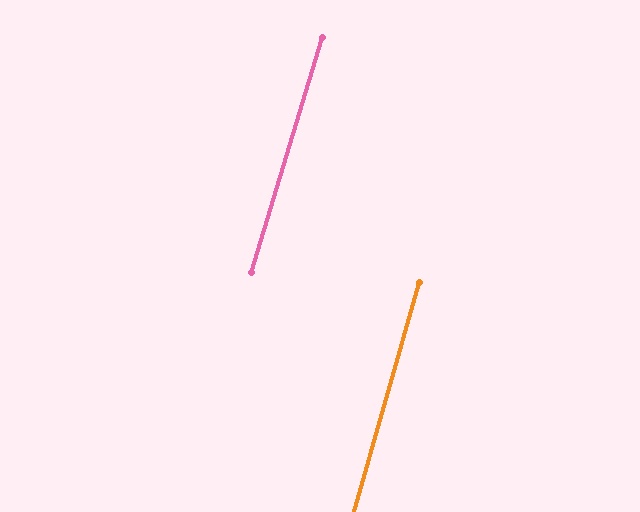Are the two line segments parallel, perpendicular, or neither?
Parallel — their directions differ by only 1.0°.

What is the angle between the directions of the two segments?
Approximately 1 degree.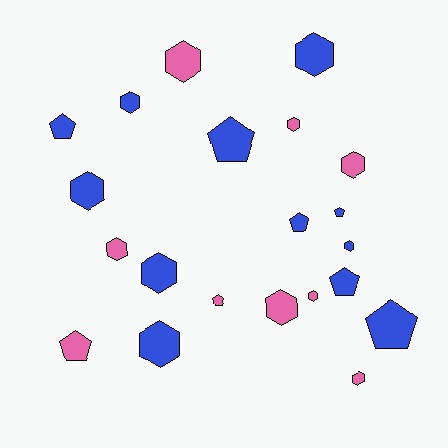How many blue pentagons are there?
There are 6 blue pentagons.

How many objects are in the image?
There are 21 objects.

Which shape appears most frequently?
Hexagon, with 13 objects.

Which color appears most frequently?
Blue, with 12 objects.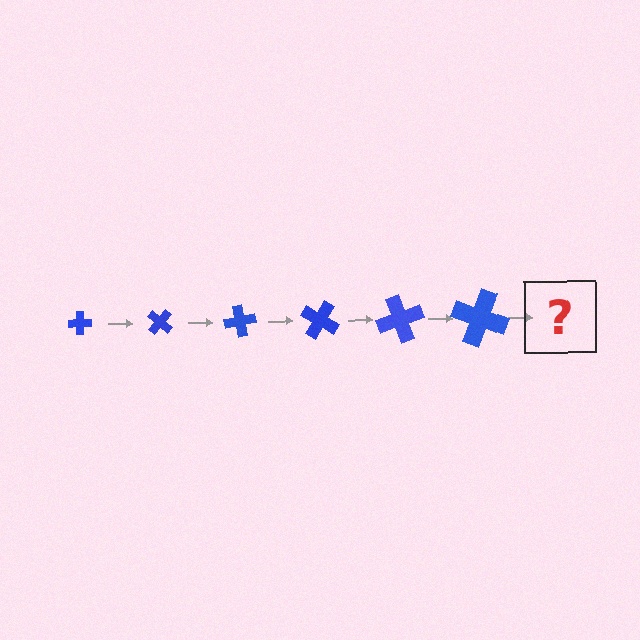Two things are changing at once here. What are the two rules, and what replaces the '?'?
The two rules are that the cross grows larger each step and it rotates 40 degrees each step. The '?' should be a cross, larger than the previous one and rotated 240 degrees from the start.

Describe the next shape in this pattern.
It should be a cross, larger than the previous one and rotated 240 degrees from the start.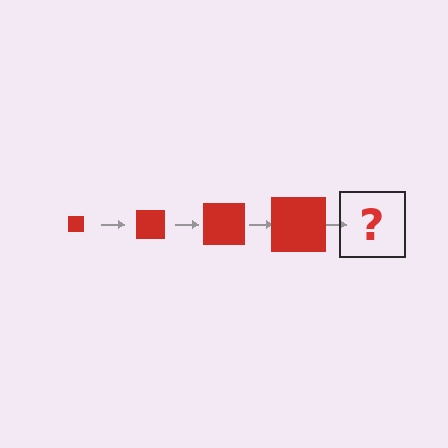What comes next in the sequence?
The next element should be a red square, larger than the previous one.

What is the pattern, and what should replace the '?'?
The pattern is that the square gets progressively larger each step. The '?' should be a red square, larger than the previous one.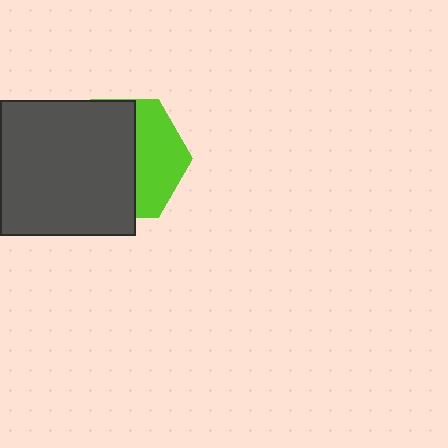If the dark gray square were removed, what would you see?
You would see the complete lime hexagon.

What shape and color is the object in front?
The object in front is a dark gray square.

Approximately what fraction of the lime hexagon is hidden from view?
Roughly 61% of the lime hexagon is hidden behind the dark gray square.